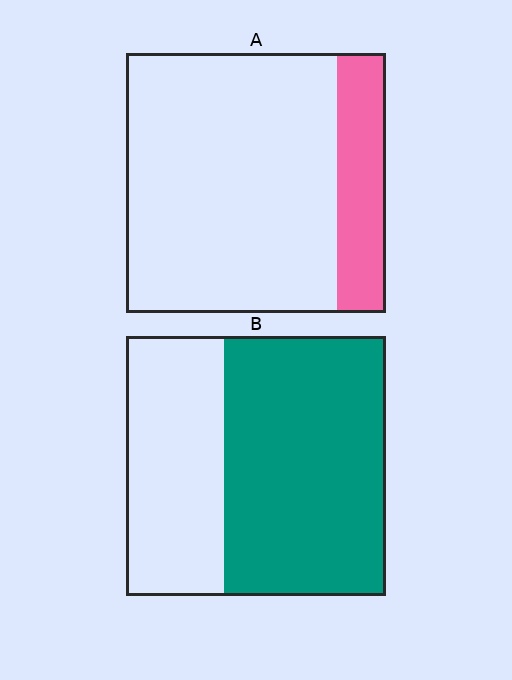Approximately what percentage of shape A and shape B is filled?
A is approximately 20% and B is approximately 60%.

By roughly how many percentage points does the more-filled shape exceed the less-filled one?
By roughly 45 percentage points (B over A).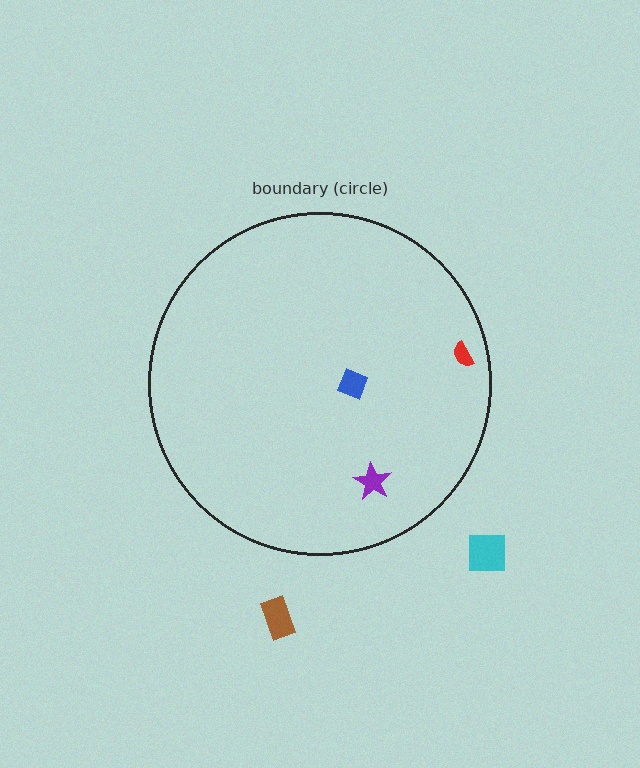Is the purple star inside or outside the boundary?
Inside.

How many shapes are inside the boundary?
3 inside, 2 outside.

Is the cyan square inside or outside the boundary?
Outside.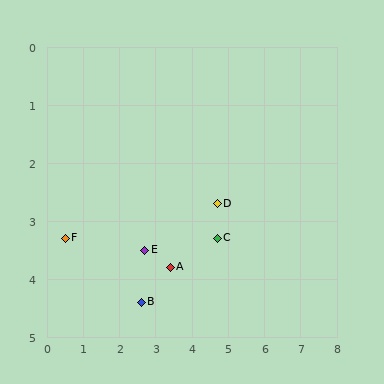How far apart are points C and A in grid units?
Points C and A are about 1.4 grid units apart.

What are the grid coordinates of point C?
Point C is at approximately (4.7, 3.3).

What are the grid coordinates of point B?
Point B is at approximately (2.6, 4.4).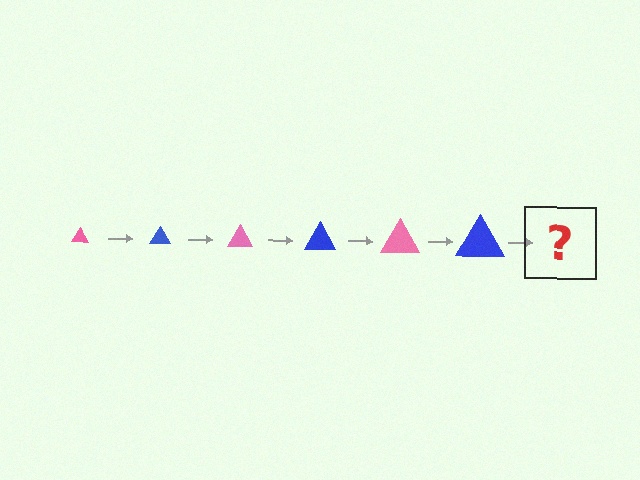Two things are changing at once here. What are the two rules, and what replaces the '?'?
The two rules are that the triangle grows larger each step and the color cycles through pink and blue. The '?' should be a pink triangle, larger than the previous one.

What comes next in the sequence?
The next element should be a pink triangle, larger than the previous one.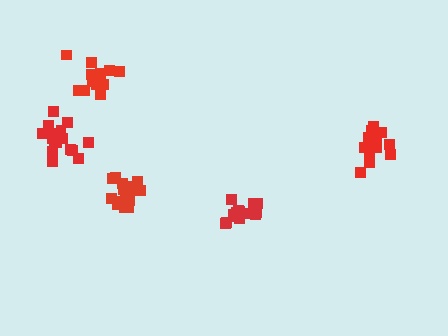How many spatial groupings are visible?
There are 5 spatial groupings.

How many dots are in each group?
Group 1: 15 dots, Group 2: 18 dots, Group 3: 15 dots, Group 4: 15 dots, Group 5: 16 dots (79 total).